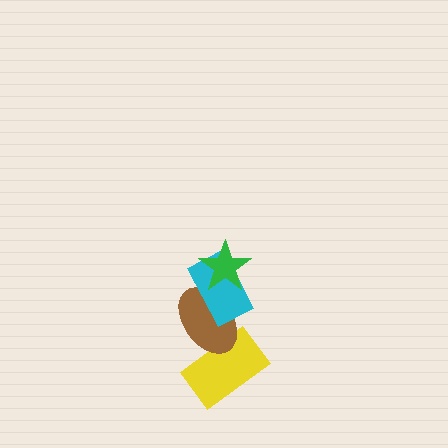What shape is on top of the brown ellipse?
The cyan rectangle is on top of the brown ellipse.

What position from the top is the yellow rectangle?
The yellow rectangle is 4th from the top.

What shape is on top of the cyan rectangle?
The green star is on top of the cyan rectangle.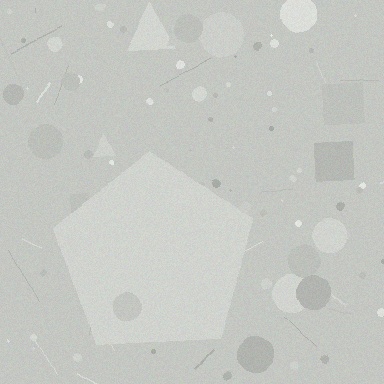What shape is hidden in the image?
A pentagon is hidden in the image.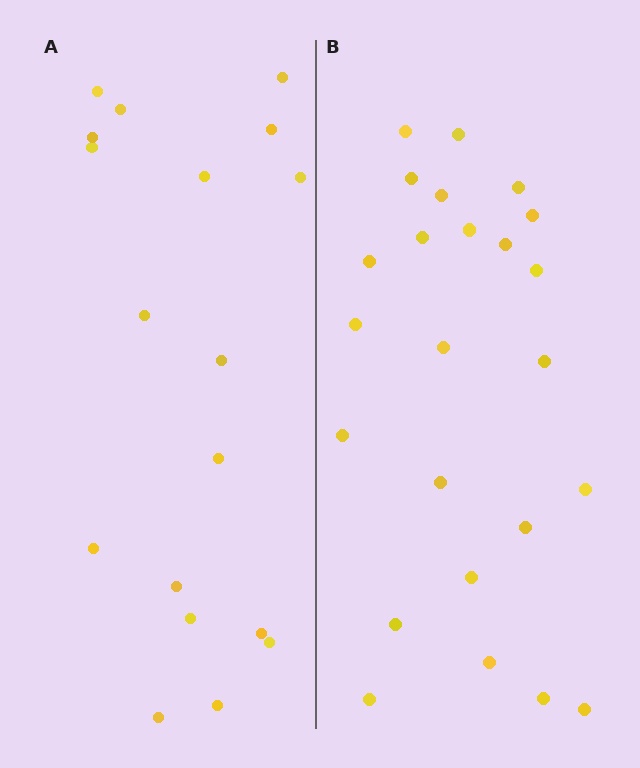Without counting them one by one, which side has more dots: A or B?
Region B (the right region) has more dots.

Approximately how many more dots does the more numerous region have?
Region B has about 6 more dots than region A.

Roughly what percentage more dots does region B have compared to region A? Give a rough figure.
About 35% more.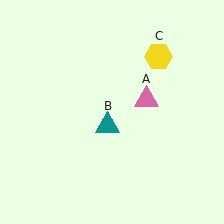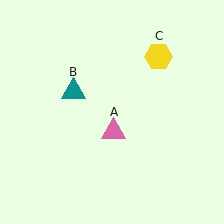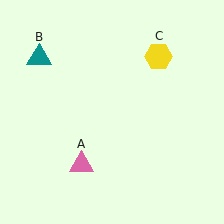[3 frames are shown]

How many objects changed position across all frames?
2 objects changed position: pink triangle (object A), teal triangle (object B).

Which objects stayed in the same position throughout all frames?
Yellow hexagon (object C) remained stationary.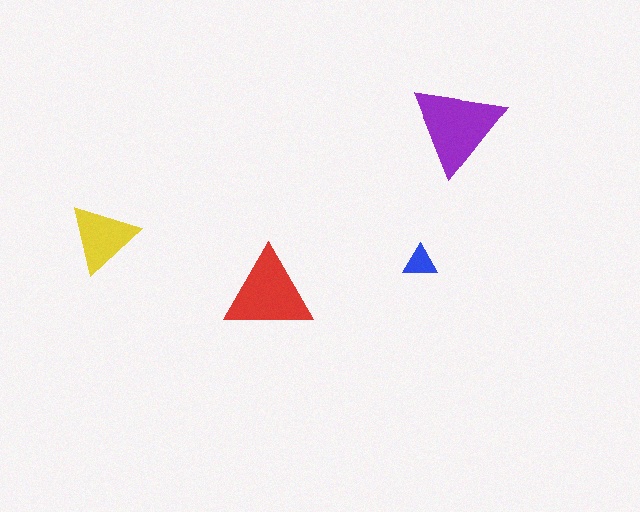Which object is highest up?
The purple triangle is topmost.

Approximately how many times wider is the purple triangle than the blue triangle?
About 2.5 times wider.